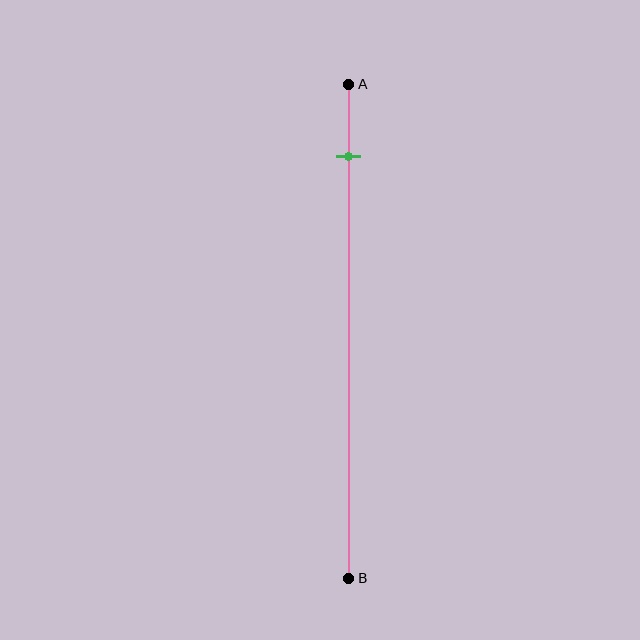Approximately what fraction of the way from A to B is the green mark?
The green mark is approximately 15% of the way from A to B.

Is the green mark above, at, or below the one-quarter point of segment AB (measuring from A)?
The green mark is above the one-quarter point of segment AB.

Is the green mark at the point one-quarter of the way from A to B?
No, the mark is at about 15% from A, not at the 25% one-quarter point.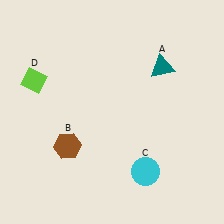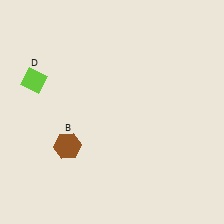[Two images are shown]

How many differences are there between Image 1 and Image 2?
There are 2 differences between the two images.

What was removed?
The teal triangle (A), the cyan circle (C) were removed in Image 2.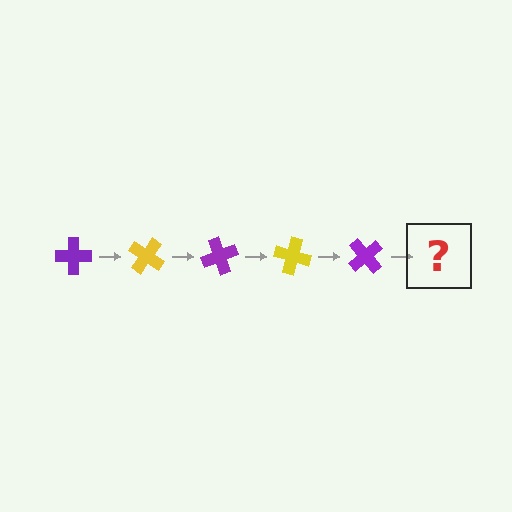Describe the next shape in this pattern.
It should be a yellow cross, rotated 175 degrees from the start.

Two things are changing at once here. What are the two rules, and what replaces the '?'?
The two rules are that it rotates 35 degrees each step and the color cycles through purple and yellow. The '?' should be a yellow cross, rotated 175 degrees from the start.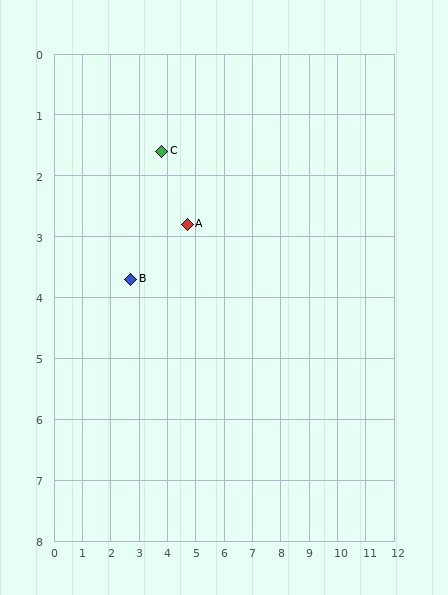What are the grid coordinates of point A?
Point A is at approximately (4.7, 2.8).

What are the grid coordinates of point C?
Point C is at approximately (3.8, 1.6).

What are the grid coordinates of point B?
Point B is at approximately (2.7, 3.7).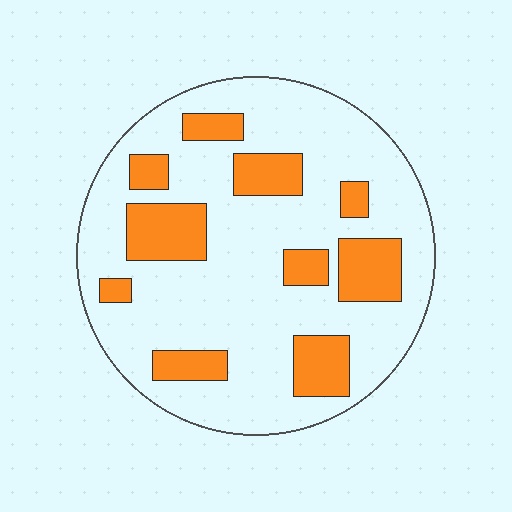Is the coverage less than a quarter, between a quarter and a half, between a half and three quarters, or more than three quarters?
Less than a quarter.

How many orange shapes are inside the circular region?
10.